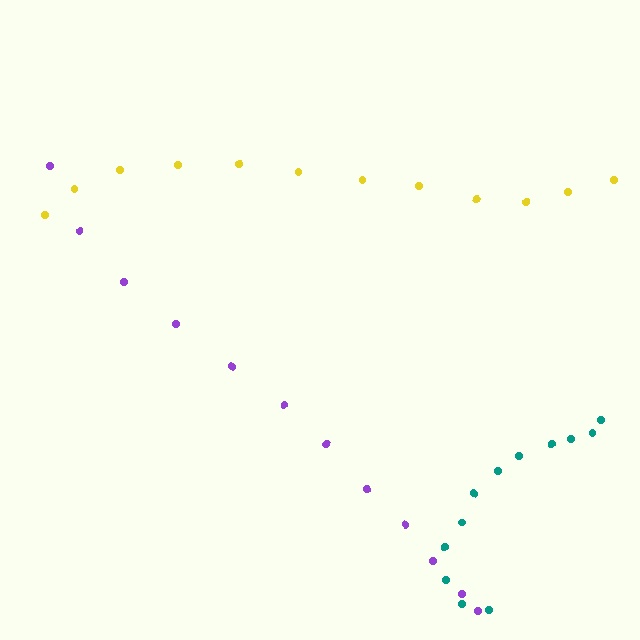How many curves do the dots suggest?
There are 3 distinct paths.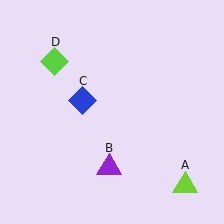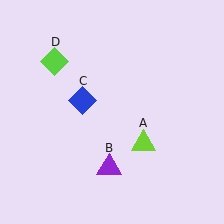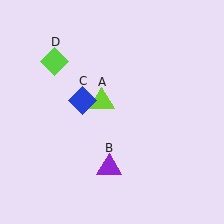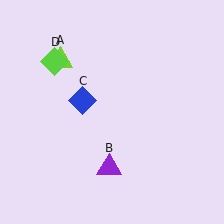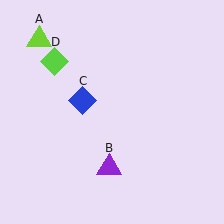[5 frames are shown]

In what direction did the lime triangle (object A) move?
The lime triangle (object A) moved up and to the left.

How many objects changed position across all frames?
1 object changed position: lime triangle (object A).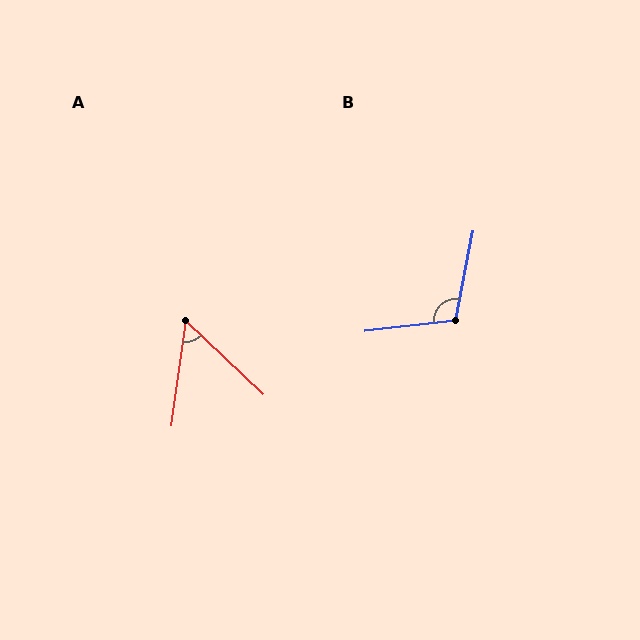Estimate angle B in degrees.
Approximately 107 degrees.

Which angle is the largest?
B, at approximately 107 degrees.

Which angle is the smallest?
A, at approximately 54 degrees.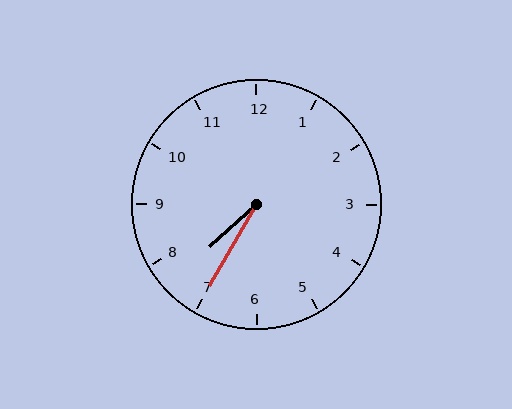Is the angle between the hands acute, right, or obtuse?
It is acute.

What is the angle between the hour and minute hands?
Approximately 18 degrees.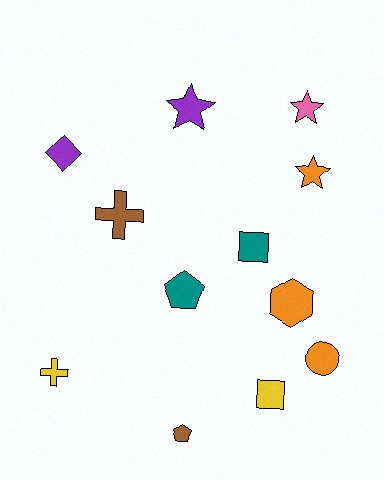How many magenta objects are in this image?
There are no magenta objects.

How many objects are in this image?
There are 12 objects.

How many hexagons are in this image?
There is 1 hexagon.